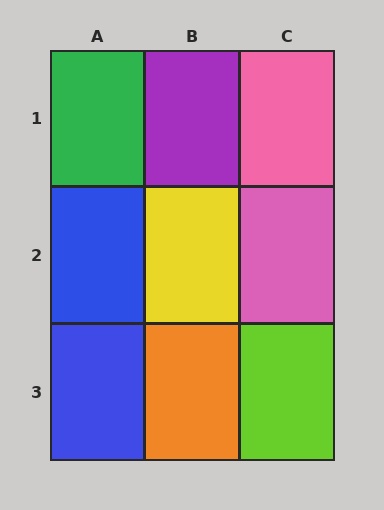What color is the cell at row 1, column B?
Purple.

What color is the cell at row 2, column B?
Yellow.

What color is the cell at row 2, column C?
Pink.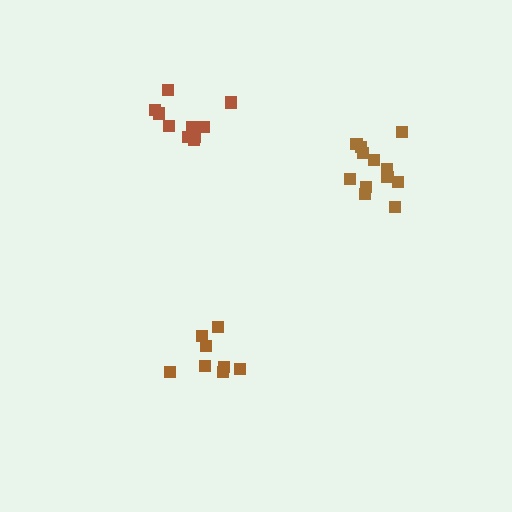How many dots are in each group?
Group 1: 10 dots, Group 2: 12 dots, Group 3: 8 dots (30 total).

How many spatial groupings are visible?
There are 3 spatial groupings.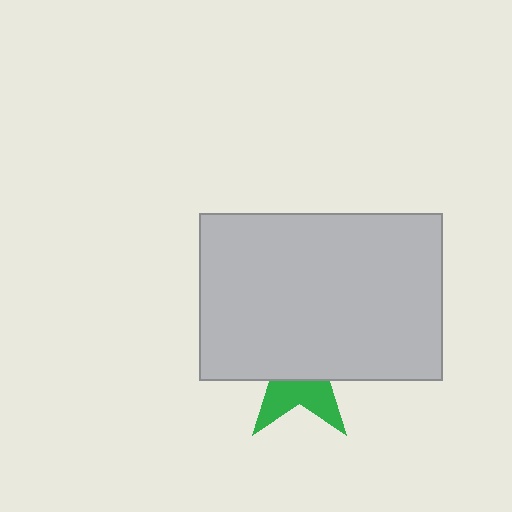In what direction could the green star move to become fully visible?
The green star could move down. That would shift it out from behind the light gray rectangle entirely.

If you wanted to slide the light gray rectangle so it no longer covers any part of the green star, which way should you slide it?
Slide it up — that is the most direct way to separate the two shapes.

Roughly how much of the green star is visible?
A small part of it is visible (roughly 35%).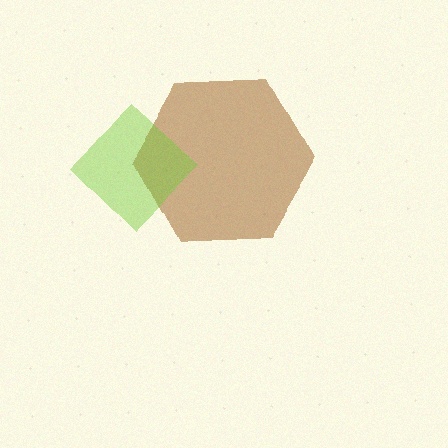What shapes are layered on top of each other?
The layered shapes are: a brown hexagon, a lime diamond.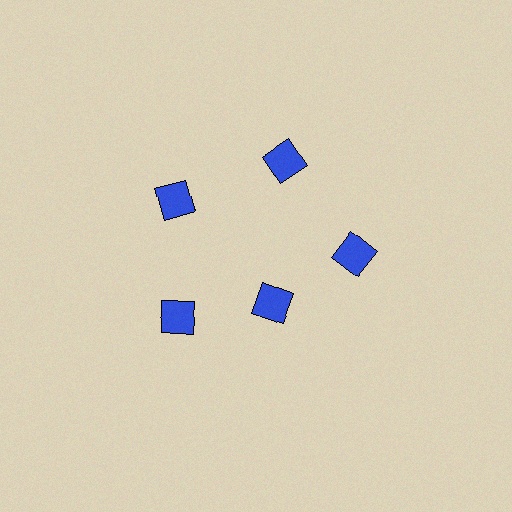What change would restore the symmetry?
The symmetry would be restored by moving it outward, back onto the ring so that all 5 diamonds sit at equal angles and equal distance from the center.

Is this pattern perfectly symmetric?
No. The 5 blue diamonds are arranged in a ring, but one element near the 5 o'clock position is pulled inward toward the center, breaking the 5-fold rotational symmetry.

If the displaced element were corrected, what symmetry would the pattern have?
It would have 5-fold rotational symmetry — the pattern would map onto itself every 72 degrees.